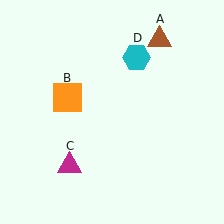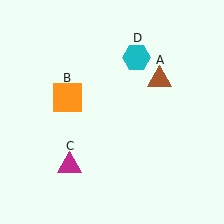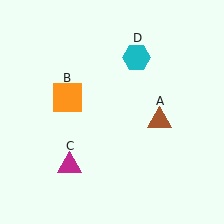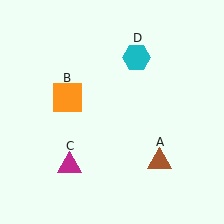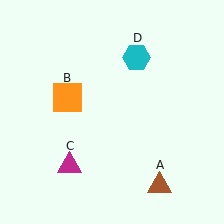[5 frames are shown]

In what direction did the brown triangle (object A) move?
The brown triangle (object A) moved down.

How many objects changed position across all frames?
1 object changed position: brown triangle (object A).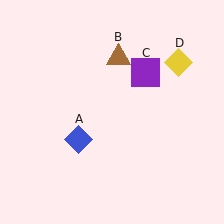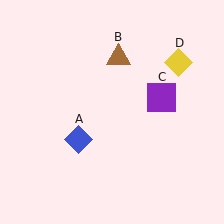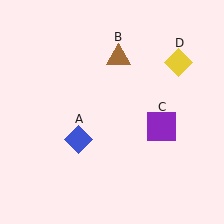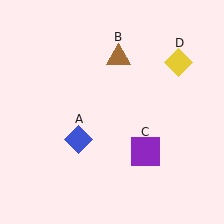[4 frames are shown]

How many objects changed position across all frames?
1 object changed position: purple square (object C).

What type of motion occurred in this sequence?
The purple square (object C) rotated clockwise around the center of the scene.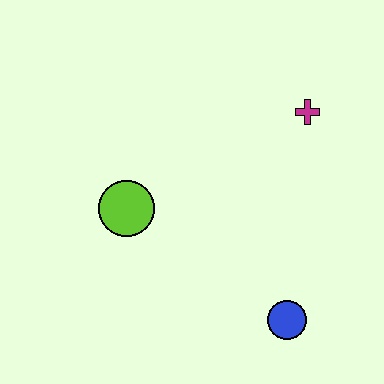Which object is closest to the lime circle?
The blue circle is closest to the lime circle.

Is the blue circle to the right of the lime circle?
Yes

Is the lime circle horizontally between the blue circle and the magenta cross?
No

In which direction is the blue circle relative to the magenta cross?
The blue circle is below the magenta cross.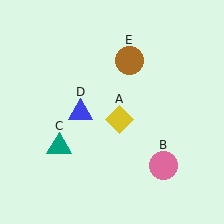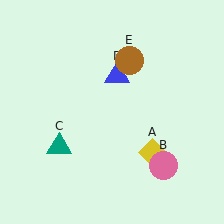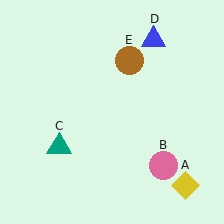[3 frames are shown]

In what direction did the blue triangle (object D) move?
The blue triangle (object D) moved up and to the right.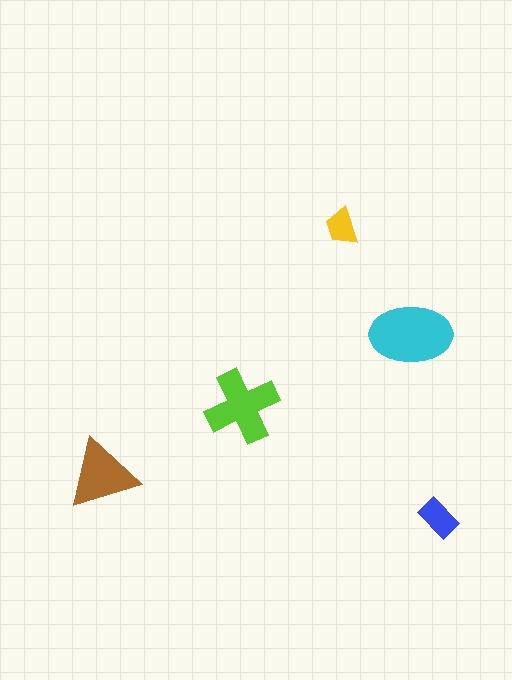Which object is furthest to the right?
The blue rectangle is rightmost.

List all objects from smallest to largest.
The yellow trapezoid, the blue rectangle, the brown triangle, the lime cross, the cyan ellipse.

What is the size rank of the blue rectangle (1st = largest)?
4th.